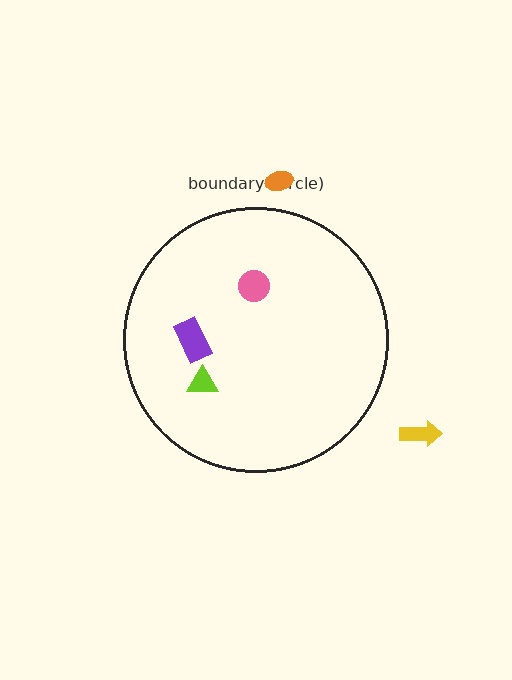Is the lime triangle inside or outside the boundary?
Inside.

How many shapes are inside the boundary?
3 inside, 2 outside.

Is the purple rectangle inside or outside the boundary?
Inside.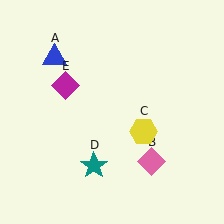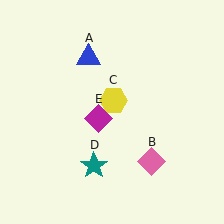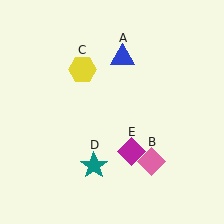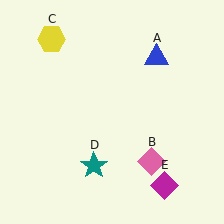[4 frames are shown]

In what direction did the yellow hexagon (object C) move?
The yellow hexagon (object C) moved up and to the left.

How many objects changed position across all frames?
3 objects changed position: blue triangle (object A), yellow hexagon (object C), magenta diamond (object E).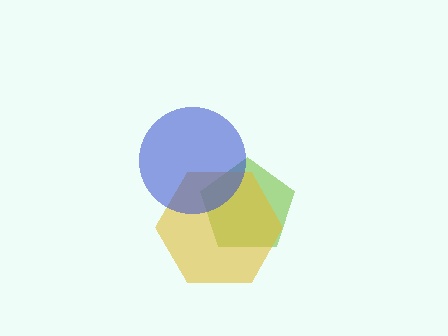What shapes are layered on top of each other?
The layered shapes are: a lime pentagon, a yellow hexagon, a blue circle.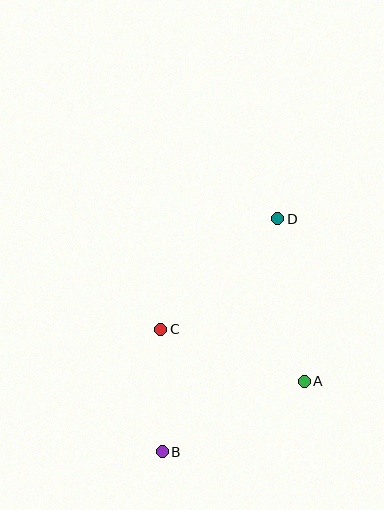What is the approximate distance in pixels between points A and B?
The distance between A and B is approximately 158 pixels.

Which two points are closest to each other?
Points B and C are closest to each other.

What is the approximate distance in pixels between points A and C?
The distance between A and C is approximately 152 pixels.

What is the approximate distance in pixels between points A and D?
The distance between A and D is approximately 165 pixels.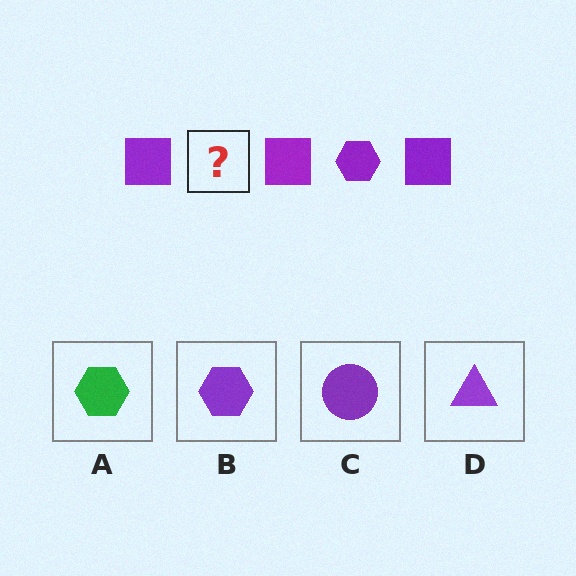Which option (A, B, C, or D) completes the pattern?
B.